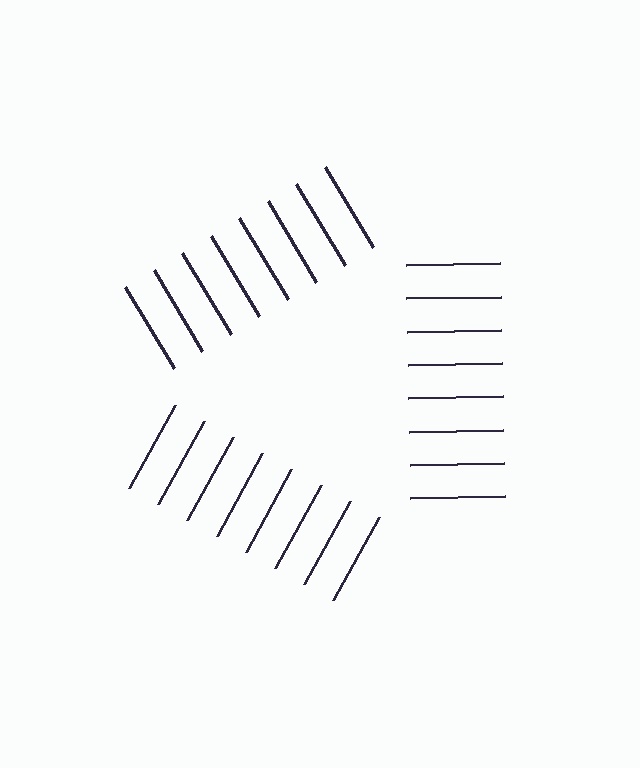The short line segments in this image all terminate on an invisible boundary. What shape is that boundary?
An illusory triangle — the line segments terminate on its edges but no continuous stroke is drawn.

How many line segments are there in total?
24 — 8 along each of the 3 edges.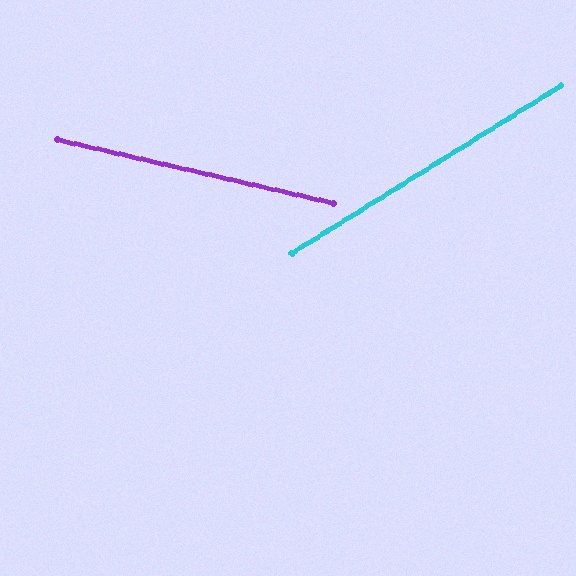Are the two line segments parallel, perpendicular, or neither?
Neither parallel nor perpendicular — they differ by about 45°.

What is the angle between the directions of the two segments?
Approximately 45 degrees.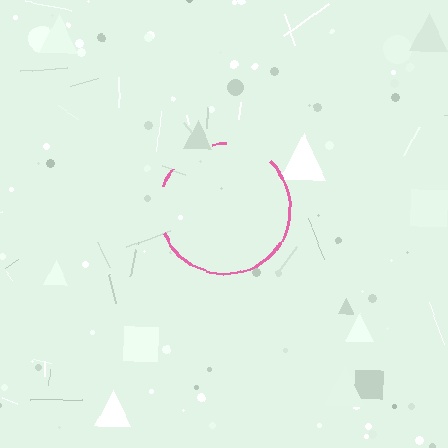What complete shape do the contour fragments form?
The contour fragments form a circle.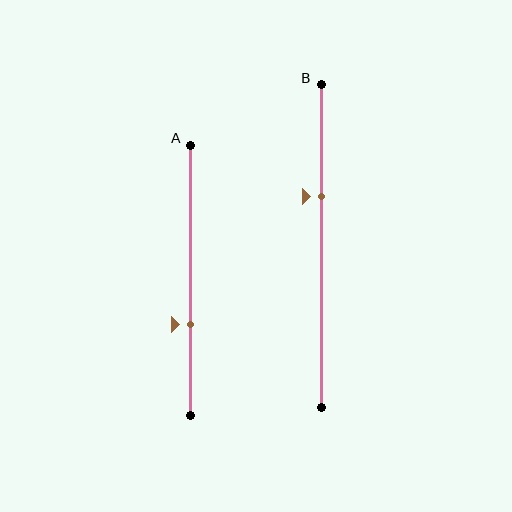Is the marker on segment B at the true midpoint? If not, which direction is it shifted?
No, the marker on segment B is shifted upward by about 15% of the segment length.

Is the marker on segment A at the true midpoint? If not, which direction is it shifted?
No, the marker on segment A is shifted downward by about 16% of the segment length.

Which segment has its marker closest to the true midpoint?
Segment B has its marker closest to the true midpoint.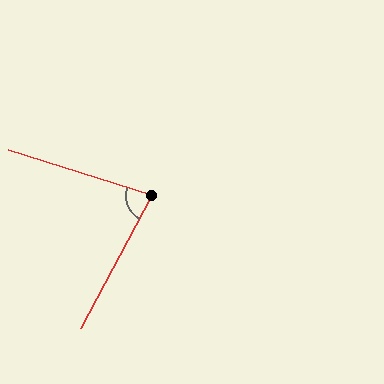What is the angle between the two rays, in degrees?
Approximately 79 degrees.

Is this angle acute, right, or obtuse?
It is acute.